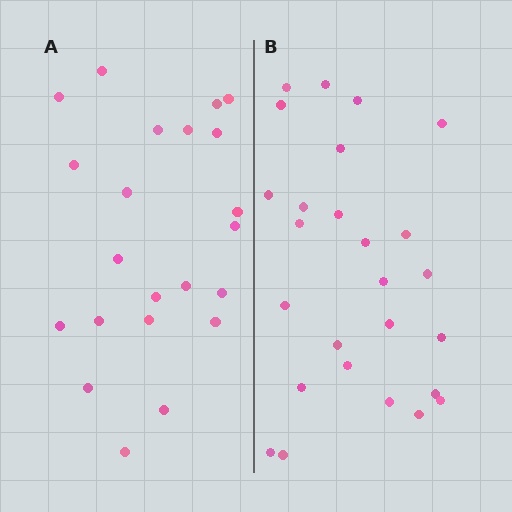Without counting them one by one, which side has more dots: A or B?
Region B (the right region) has more dots.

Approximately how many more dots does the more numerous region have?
Region B has about 4 more dots than region A.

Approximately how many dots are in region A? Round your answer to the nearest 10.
About 20 dots. (The exact count is 22, which rounds to 20.)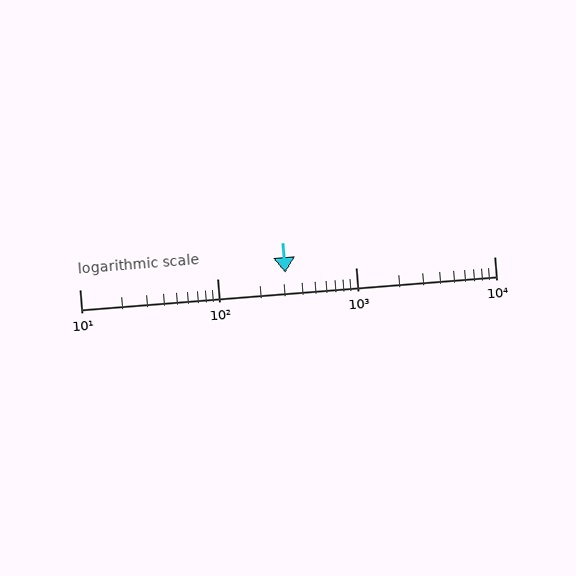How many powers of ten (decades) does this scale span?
The scale spans 3 decades, from 10 to 10000.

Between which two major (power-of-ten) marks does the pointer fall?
The pointer is between 100 and 1000.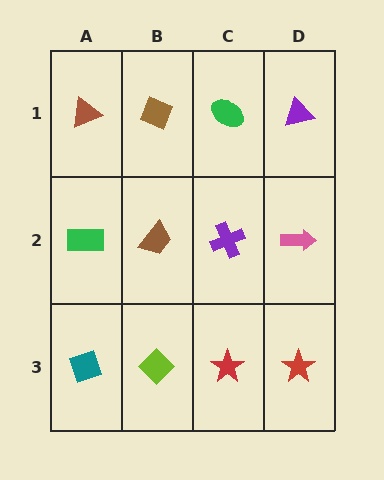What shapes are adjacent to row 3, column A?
A green rectangle (row 2, column A), a lime diamond (row 3, column B).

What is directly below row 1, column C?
A purple cross.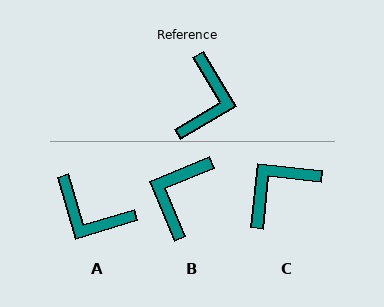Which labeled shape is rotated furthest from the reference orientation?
B, about 172 degrees away.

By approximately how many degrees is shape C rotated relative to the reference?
Approximately 143 degrees counter-clockwise.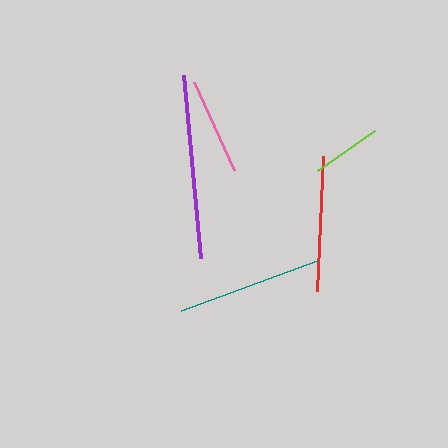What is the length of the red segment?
The red segment is approximately 135 pixels long.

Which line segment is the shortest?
The lime line is the shortest at approximately 70 pixels.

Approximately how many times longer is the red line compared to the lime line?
The red line is approximately 1.9 times the length of the lime line.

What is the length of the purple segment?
The purple segment is approximately 184 pixels long.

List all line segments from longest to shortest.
From longest to shortest: purple, teal, red, pink, lime.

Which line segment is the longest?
The purple line is the longest at approximately 184 pixels.